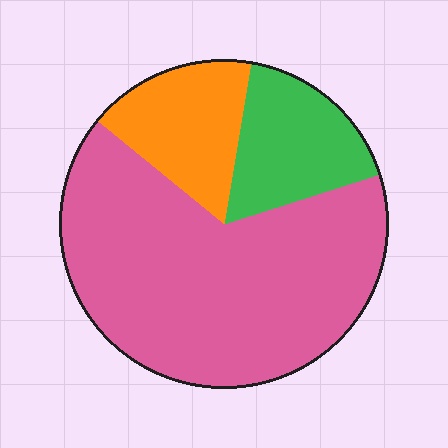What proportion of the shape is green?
Green covers about 15% of the shape.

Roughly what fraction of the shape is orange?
Orange takes up about one sixth (1/6) of the shape.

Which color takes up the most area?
Pink, at roughly 65%.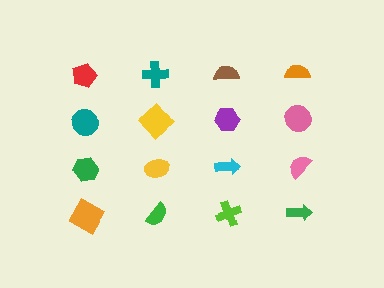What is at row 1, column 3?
A brown semicircle.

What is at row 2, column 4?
A pink circle.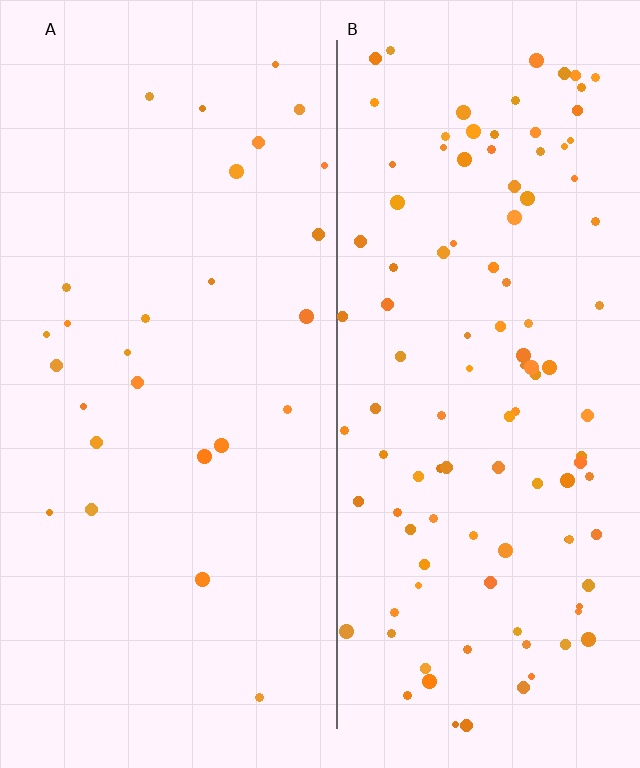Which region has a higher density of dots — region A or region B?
B (the right).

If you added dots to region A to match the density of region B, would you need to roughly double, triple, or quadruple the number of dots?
Approximately quadruple.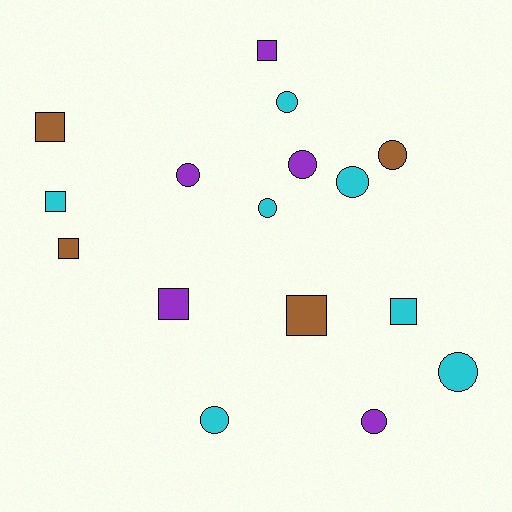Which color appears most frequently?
Cyan, with 7 objects.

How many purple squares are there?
There are 2 purple squares.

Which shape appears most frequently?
Circle, with 9 objects.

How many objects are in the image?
There are 16 objects.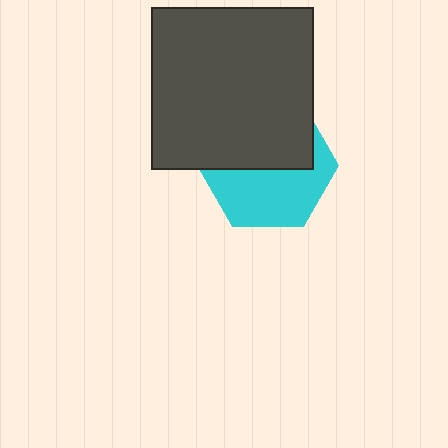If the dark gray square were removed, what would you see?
You would see the complete cyan hexagon.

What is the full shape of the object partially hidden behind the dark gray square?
The partially hidden object is a cyan hexagon.